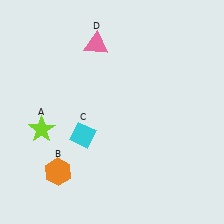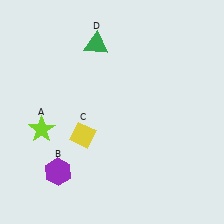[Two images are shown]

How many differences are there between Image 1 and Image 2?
There are 3 differences between the two images.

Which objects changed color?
B changed from orange to purple. C changed from cyan to yellow. D changed from pink to green.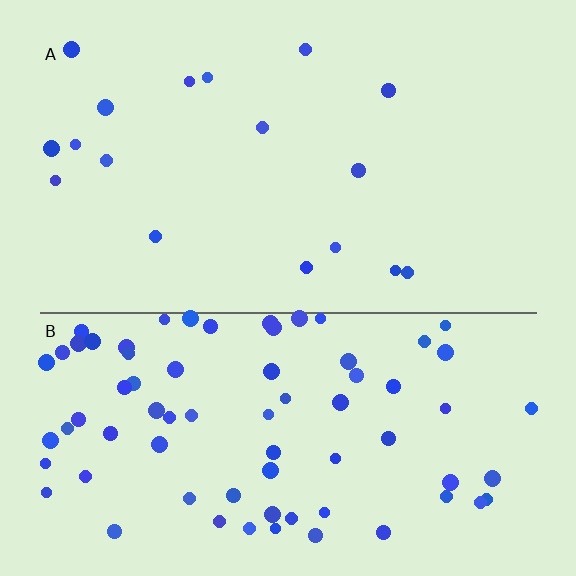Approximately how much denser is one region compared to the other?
Approximately 4.3× — region B over region A.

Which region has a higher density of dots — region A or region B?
B (the bottom).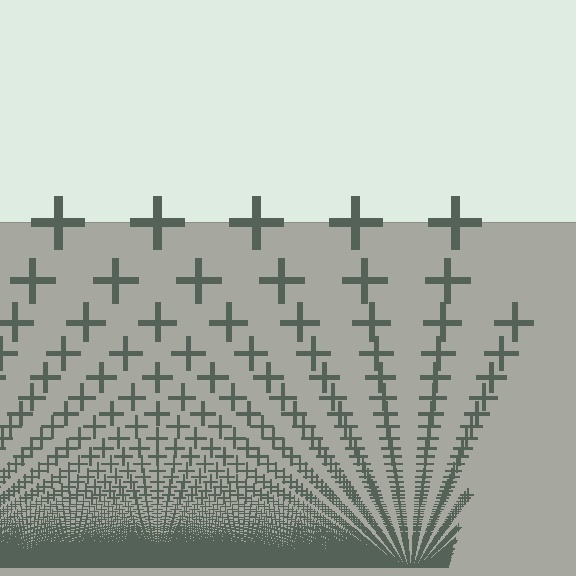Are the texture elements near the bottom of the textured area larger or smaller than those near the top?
Smaller. The gradient is inverted — elements near the bottom are smaller and denser.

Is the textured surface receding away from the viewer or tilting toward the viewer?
The surface appears to tilt toward the viewer. Texture elements get larger and sparser toward the top.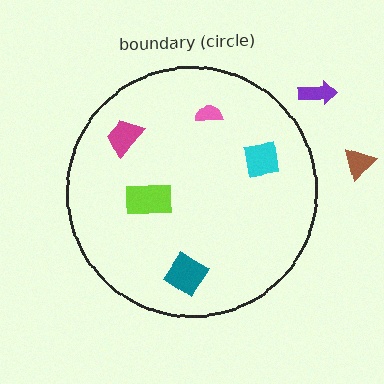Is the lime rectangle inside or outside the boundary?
Inside.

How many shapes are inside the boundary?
5 inside, 2 outside.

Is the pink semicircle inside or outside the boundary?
Inside.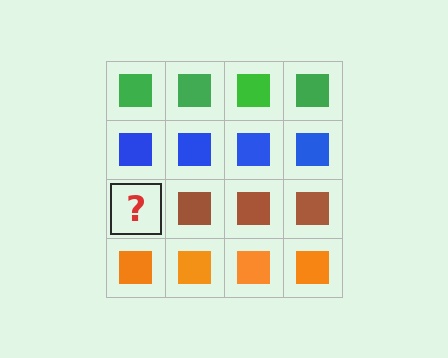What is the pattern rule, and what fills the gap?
The rule is that each row has a consistent color. The gap should be filled with a brown square.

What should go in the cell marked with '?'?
The missing cell should contain a brown square.